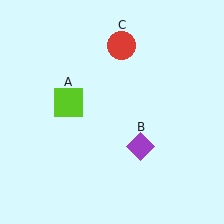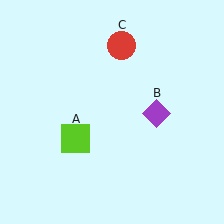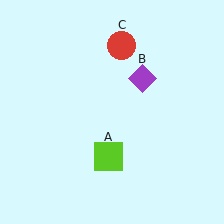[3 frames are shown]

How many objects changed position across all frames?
2 objects changed position: lime square (object A), purple diamond (object B).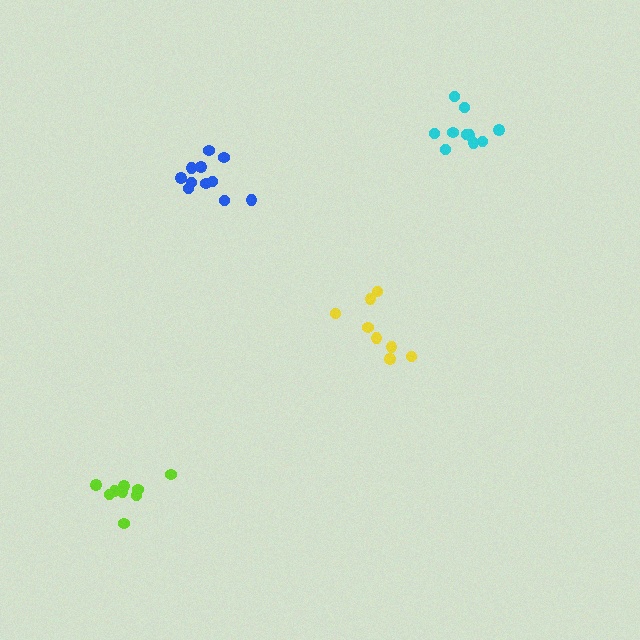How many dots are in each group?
Group 1: 11 dots, Group 2: 9 dots, Group 3: 8 dots, Group 4: 10 dots (38 total).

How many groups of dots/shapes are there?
There are 4 groups.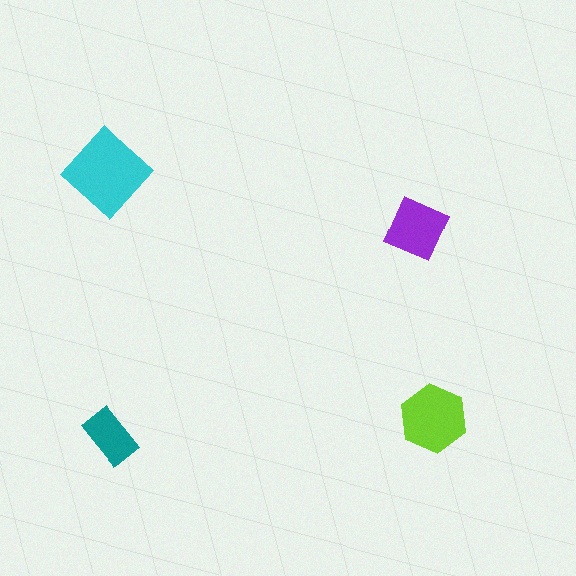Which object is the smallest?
The teal rectangle.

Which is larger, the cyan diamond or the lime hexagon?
The cyan diamond.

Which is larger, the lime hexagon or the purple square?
The lime hexagon.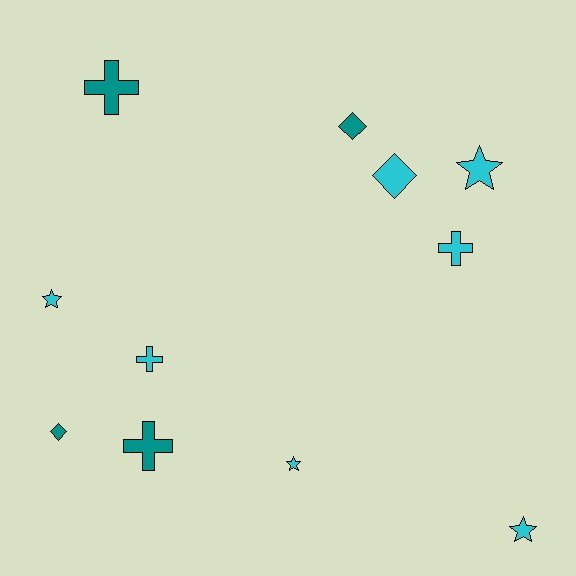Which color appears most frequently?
Cyan, with 7 objects.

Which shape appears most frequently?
Cross, with 4 objects.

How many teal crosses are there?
There are 2 teal crosses.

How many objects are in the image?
There are 11 objects.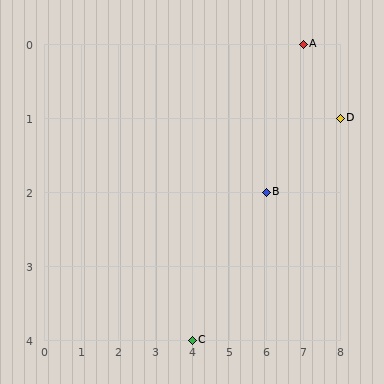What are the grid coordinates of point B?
Point B is at grid coordinates (6, 2).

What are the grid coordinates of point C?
Point C is at grid coordinates (4, 4).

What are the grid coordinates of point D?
Point D is at grid coordinates (8, 1).